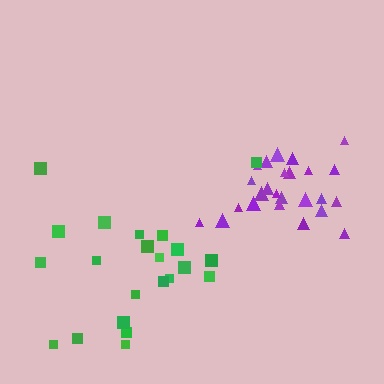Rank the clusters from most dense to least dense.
purple, green.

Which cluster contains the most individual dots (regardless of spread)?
Purple (25).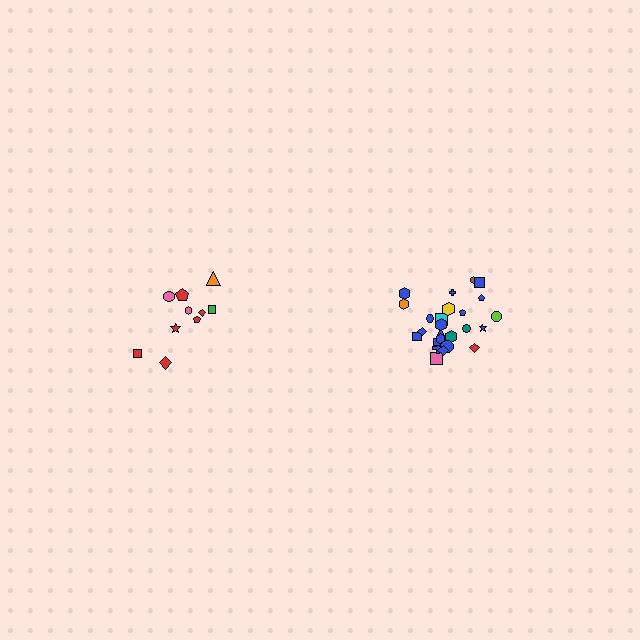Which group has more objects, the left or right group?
The right group.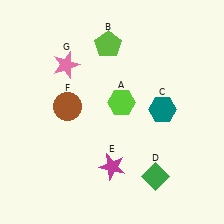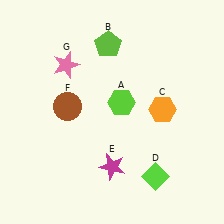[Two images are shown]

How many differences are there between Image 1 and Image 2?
There are 2 differences between the two images.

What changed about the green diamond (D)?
In Image 1, D is green. In Image 2, it changed to lime.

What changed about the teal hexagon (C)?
In Image 1, C is teal. In Image 2, it changed to orange.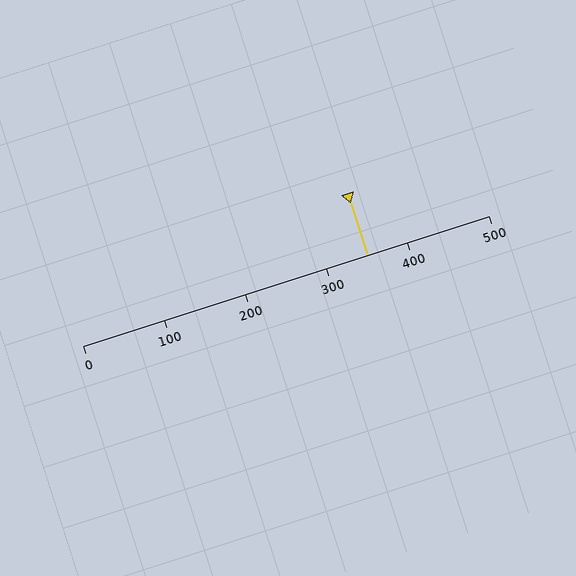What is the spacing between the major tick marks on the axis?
The major ticks are spaced 100 apart.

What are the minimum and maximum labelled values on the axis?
The axis runs from 0 to 500.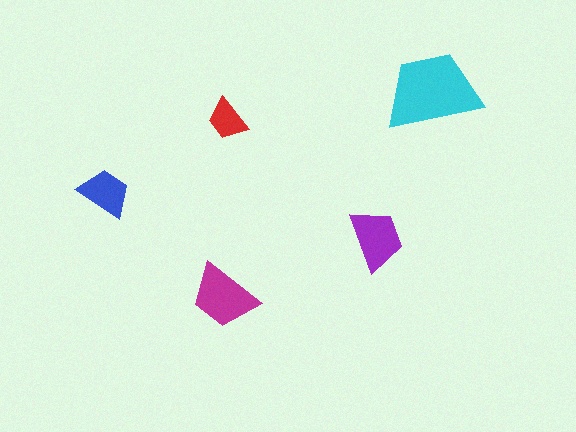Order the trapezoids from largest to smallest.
the cyan one, the magenta one, the purple one, the blue one, the red one.